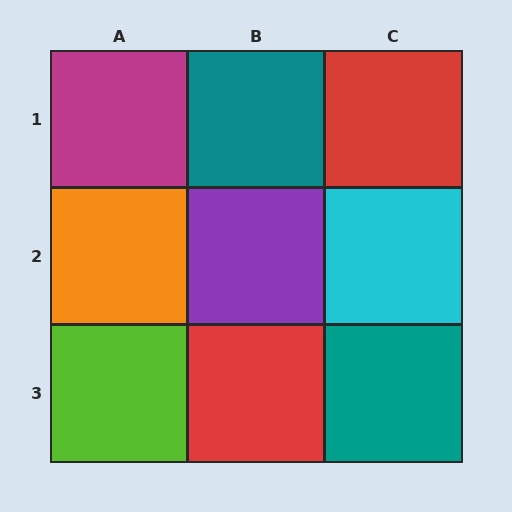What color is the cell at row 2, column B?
Purple.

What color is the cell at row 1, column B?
Teal.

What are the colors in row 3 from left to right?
Lime, red, teal.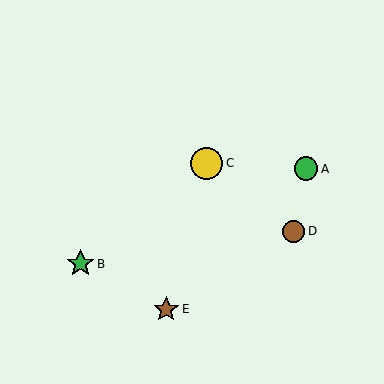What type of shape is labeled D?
Shape D is a brown circle.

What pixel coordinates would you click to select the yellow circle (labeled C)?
Click at (207, 163) to select the yellow circle C.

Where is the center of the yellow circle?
The center of the yellow circle is at (207, 163).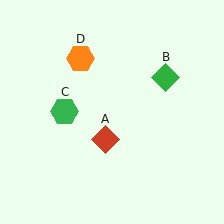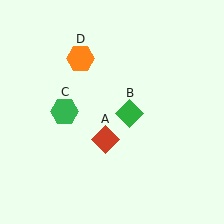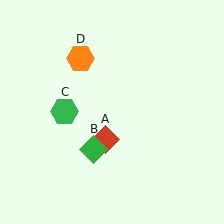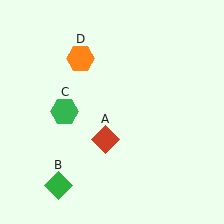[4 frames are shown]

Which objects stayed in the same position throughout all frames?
Red diamond (object A) and green hexagon (object C) and orange hexagon (object D) remained stationary.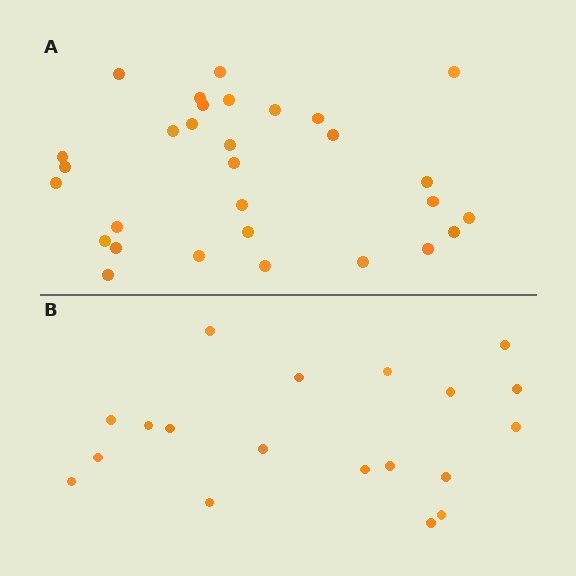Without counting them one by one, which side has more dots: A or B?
Region A (the top region) has more dots.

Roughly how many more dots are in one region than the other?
Region A has roughly 12 or so more dots than region B.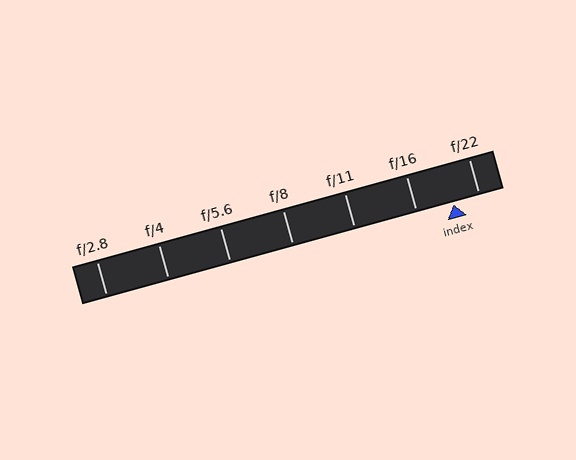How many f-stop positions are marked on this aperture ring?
There are 7 f-stop positions marked.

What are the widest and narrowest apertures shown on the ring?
The widest aperture shown is f/2.8 and the narrowest is f/22.